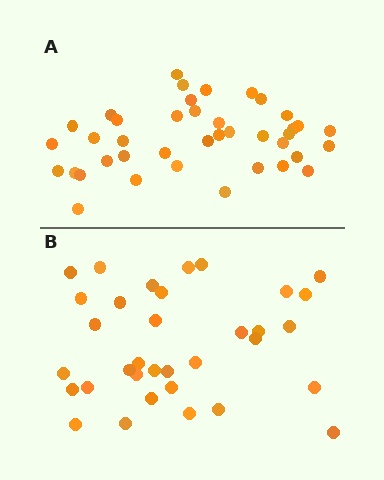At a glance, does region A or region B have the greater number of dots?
Region A (the top region) has more dots.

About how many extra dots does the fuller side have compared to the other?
Region A has about 6 more dots than region B.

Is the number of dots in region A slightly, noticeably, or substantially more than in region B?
Region A has only slightly more — the two regions are fairly close. The ratio is roughly 1.2 to 1.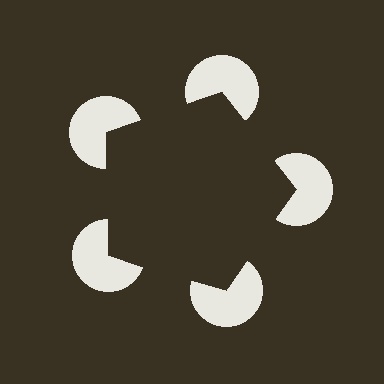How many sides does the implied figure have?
5 sides.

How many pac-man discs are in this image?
There are 5 — one at each vertex of the illusory pentagon.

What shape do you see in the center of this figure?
An illusory pentagon — its edges are inferred from the aligned wedge cuts in the pac-man discs, not physically drawn.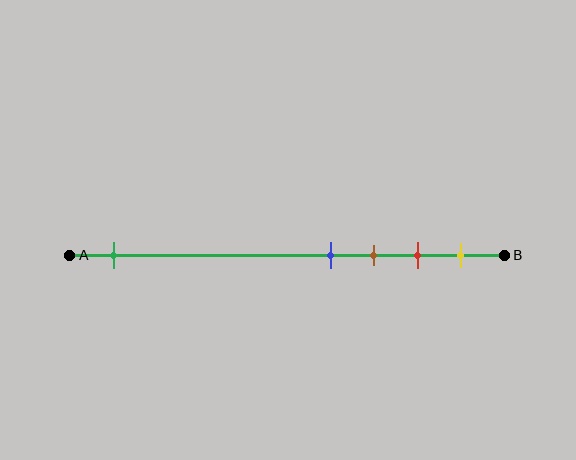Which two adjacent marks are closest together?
The blue and brown marks are the closest adjacent pair.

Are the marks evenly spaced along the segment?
No, the marks are not evenly spaced.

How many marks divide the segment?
There are 5 marks dividing the segment.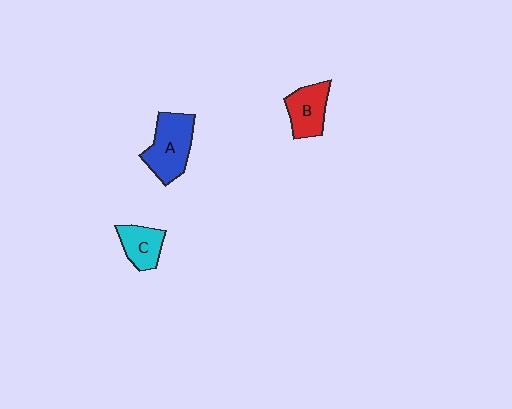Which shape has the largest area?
Shape A (blue).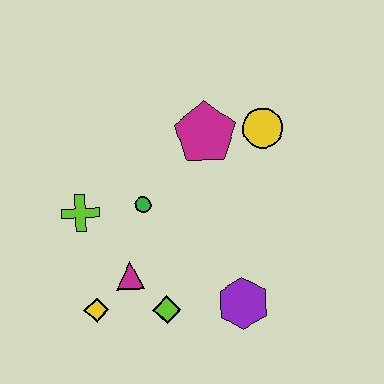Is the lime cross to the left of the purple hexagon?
Yes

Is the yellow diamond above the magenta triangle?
No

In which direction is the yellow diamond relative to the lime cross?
The yellow diamond is below the lime cross.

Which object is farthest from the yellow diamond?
The yellow circle is farthest from the yellow diamond.